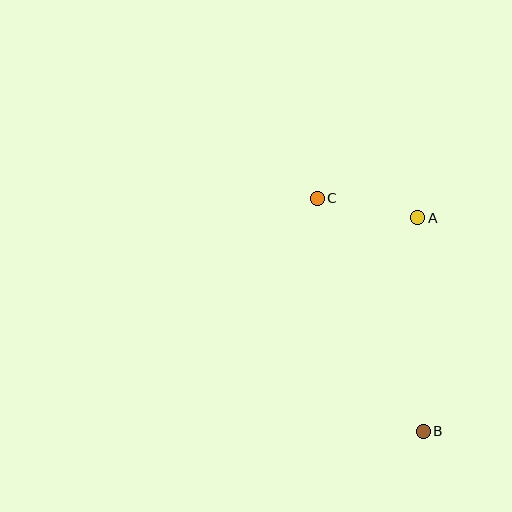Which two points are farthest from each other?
Points B and C are farthest from each other.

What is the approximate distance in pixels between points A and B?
The distance between A and B is approximately 213 pixels.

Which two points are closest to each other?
Points A and C are closest to each other.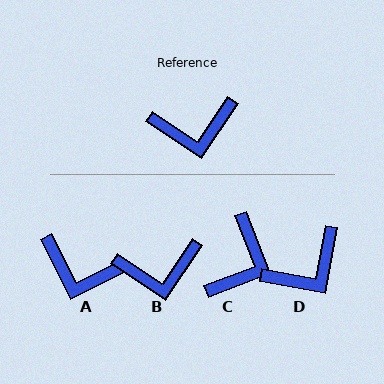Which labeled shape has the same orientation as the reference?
B.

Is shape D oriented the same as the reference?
No, it is off by about 23 degrees.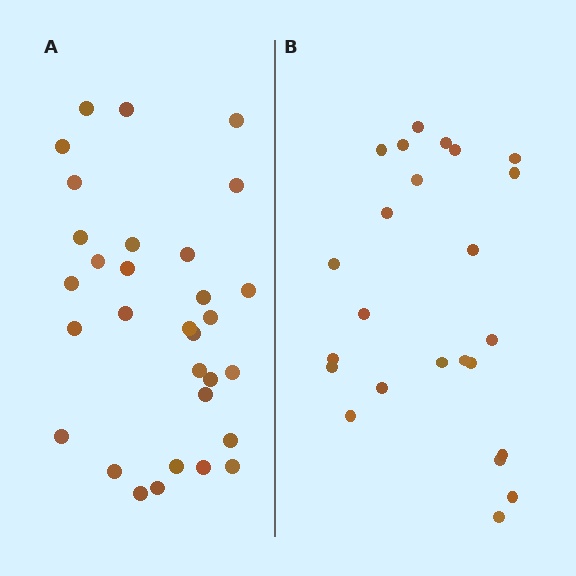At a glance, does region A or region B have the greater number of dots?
Region A (the left region) has more dots.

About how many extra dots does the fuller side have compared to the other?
Region A has roughly 8 or so more dots than region B.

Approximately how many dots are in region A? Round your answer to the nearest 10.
About 30 dots. (The exact count is 31, which rounds to 30.)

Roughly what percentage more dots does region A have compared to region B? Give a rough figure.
About 30% more.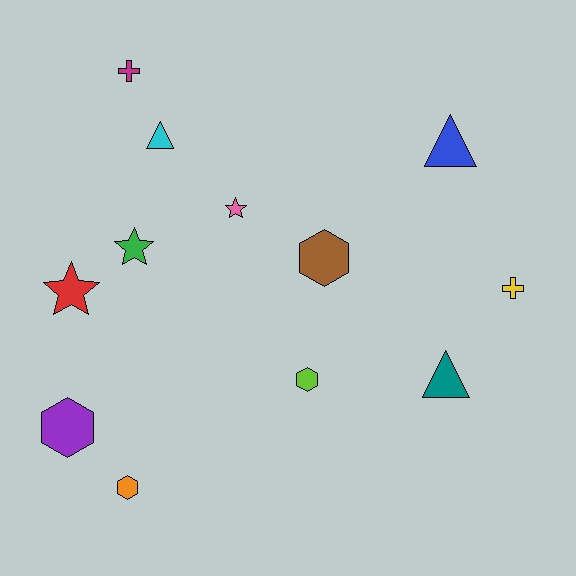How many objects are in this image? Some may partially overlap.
There are 12 objects.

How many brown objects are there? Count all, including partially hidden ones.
There is 1 brown object.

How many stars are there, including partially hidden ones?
There are 3 stars.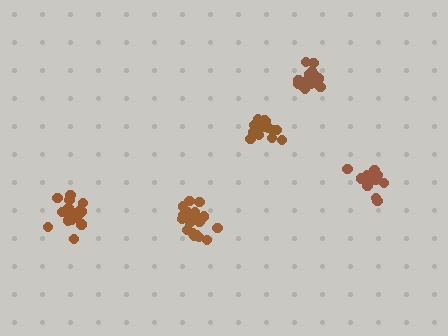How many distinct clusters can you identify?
There are 5 distinct clusters.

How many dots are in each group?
Group 1: 18 dots, Group 2: 16 dots, Group 3: 15 dots, Group 4: 18 dots, Group 5: 15 dots (82 total).